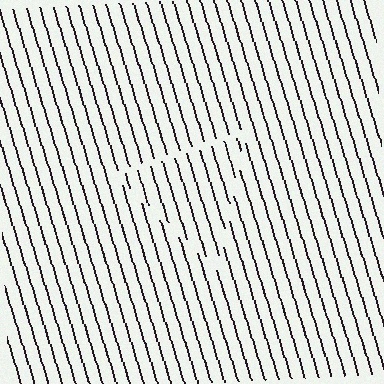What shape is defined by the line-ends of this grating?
An illusory triangle. The interior of the shape contains the same grating, shifted by half a period — the contour is defined by the phase discontinuity where line-ends from the inner and outer gratings abut.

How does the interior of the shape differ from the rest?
The interior of the shape contains the same grating, shifted by half a period — the contour is defined by the phase discontinuity where line-ends from the inner and outer gratings abut.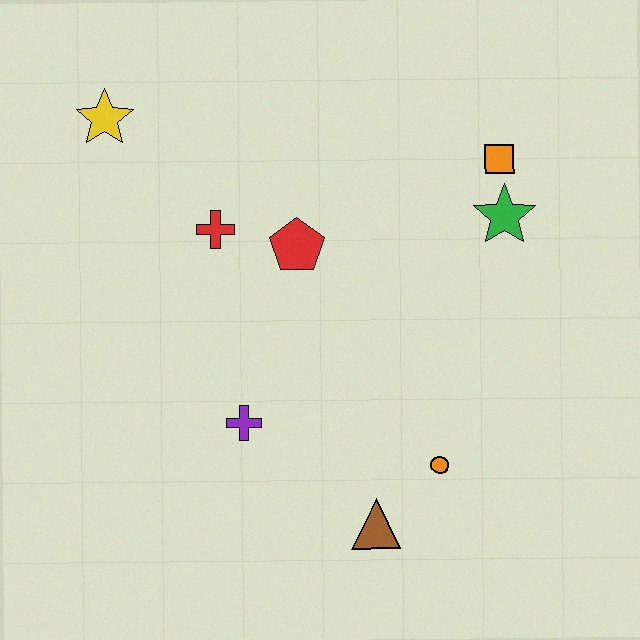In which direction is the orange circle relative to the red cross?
The orange circle is below the red cross.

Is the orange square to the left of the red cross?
No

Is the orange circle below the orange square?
Yes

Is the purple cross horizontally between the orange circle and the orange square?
No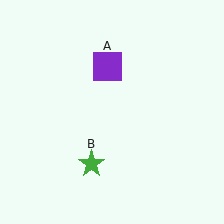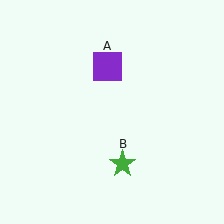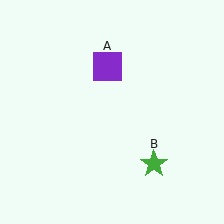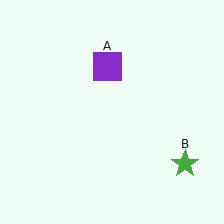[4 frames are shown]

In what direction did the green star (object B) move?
The green star (object B) moved right.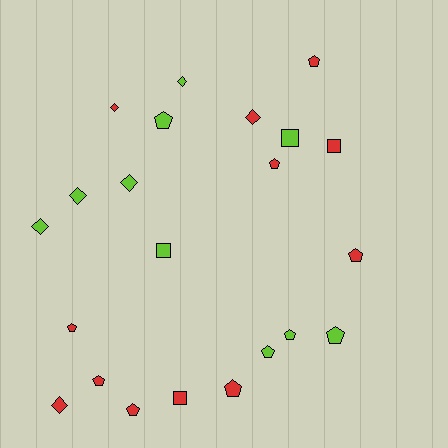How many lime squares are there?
There are 2 lime squares.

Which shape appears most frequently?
Pentagon, with 11 objects.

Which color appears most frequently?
Red, with 12 objects.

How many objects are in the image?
There are 22 objects.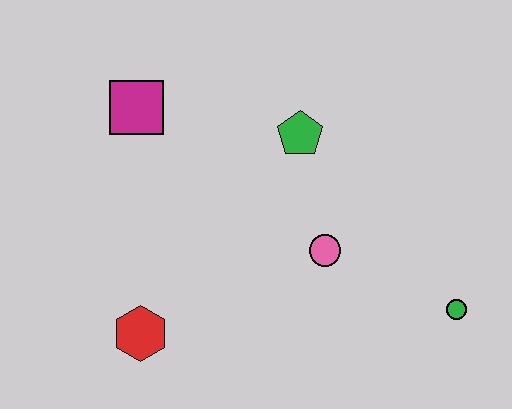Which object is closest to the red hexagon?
The pink circle is closest to the red hexagon.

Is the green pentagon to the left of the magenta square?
No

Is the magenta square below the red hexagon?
No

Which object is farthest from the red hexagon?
The green circle is farthest from the red hexagon.